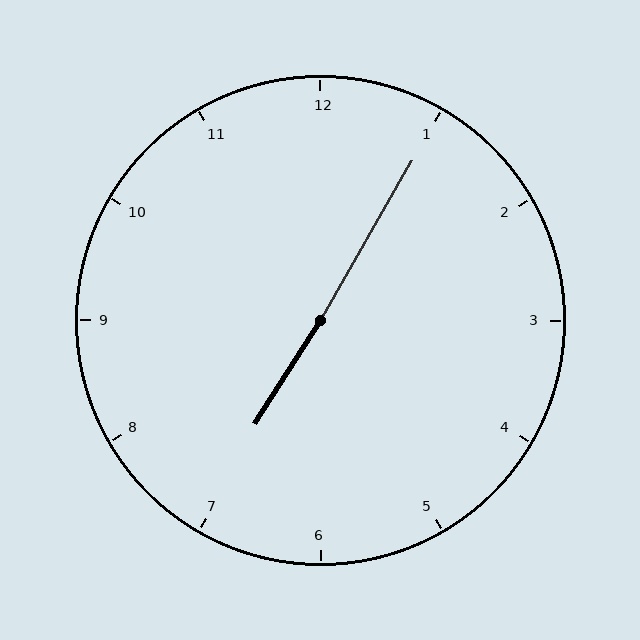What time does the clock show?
7:05.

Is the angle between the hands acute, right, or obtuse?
It is obtuse.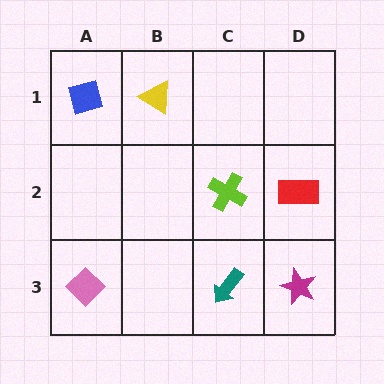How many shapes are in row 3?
3 shapes.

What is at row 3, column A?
A pink diamond.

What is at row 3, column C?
A teal arrow.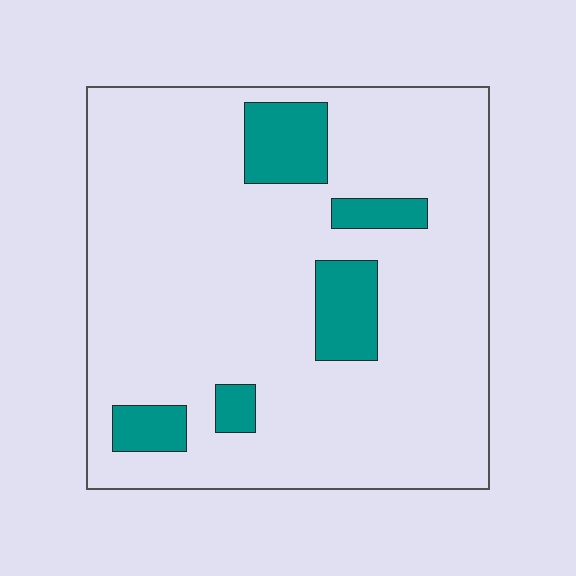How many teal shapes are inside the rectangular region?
5.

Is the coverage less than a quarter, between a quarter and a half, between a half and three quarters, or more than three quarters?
Less than a quarter.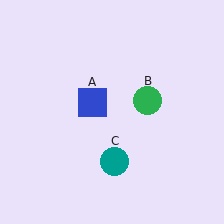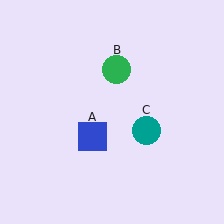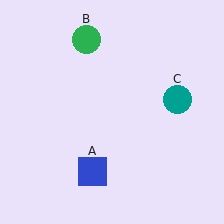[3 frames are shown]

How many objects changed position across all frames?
3 objects changed position: blue square (object A), green circle (object B), teal circle (object C).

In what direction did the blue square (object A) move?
The blue square (object A) moved down.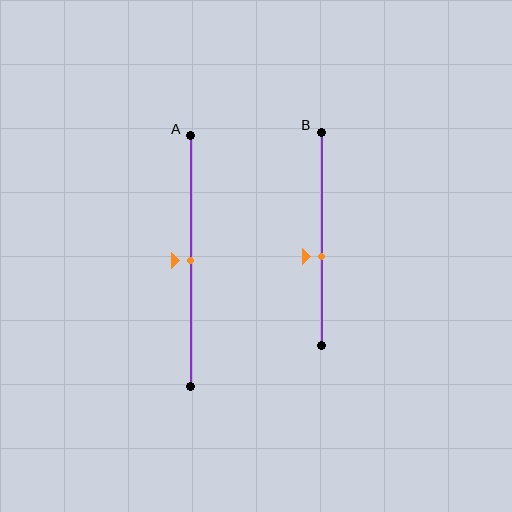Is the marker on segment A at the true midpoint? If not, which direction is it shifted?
Yes, the marker on segment A is at the true midpoint.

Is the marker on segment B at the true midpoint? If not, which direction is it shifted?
No, the marker on segment B is shifted downward by about 8% of the segment length.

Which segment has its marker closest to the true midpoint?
Segment A has its marker closest to the true midpoint.